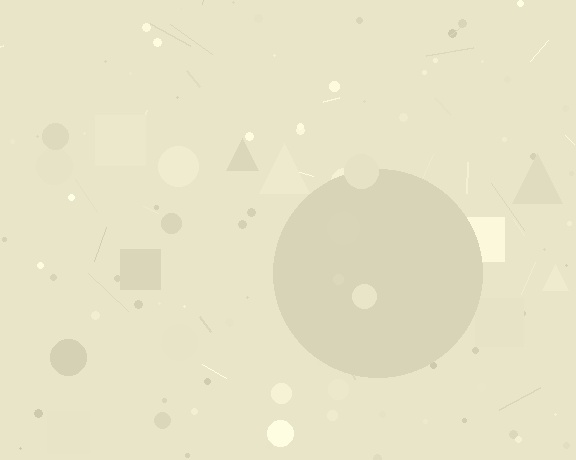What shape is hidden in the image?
A circle is hidden in the image.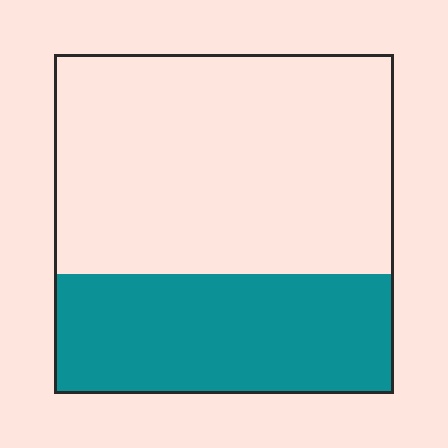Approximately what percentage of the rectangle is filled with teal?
Approximately 35%.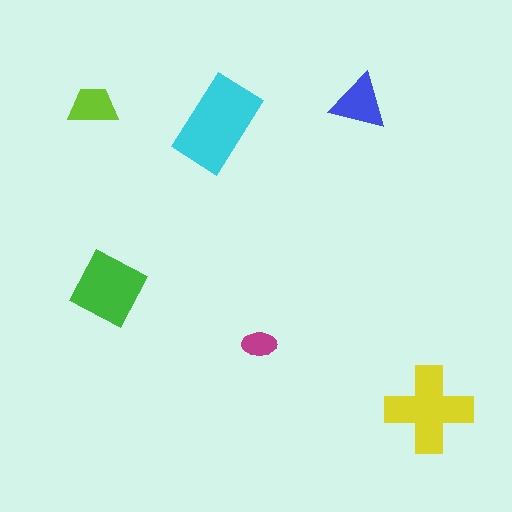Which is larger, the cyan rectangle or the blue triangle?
The cyan rectangle.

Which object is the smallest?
The magenta ellipse.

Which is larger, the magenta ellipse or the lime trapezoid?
The lime trapezoid.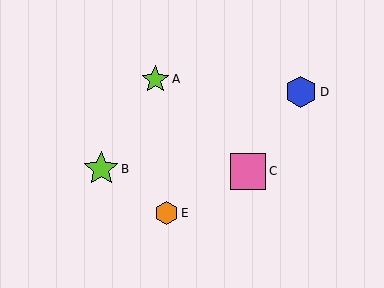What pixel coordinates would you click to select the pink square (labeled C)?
Click at (248, 171) to select the pink square C.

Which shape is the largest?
The pink square (labeled C) is the largest.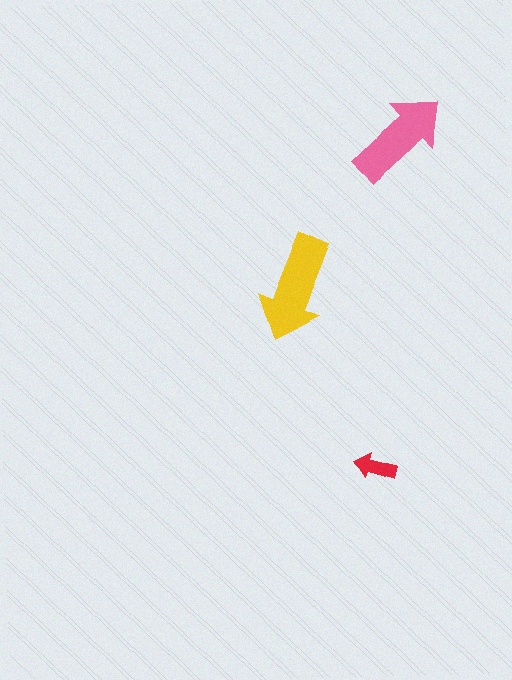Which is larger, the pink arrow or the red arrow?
The pink one.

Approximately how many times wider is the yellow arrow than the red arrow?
About 2.5 times wider.